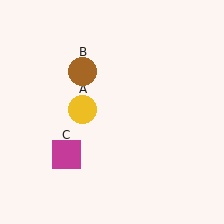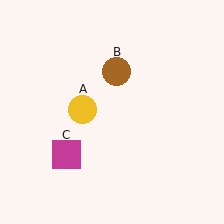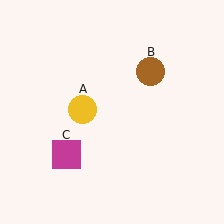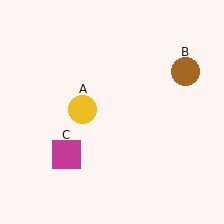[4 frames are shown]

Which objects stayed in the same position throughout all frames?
Yellow circle (object A) and magenta square (object C) remained stationary.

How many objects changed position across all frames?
1 object changed position: brown circle (object B).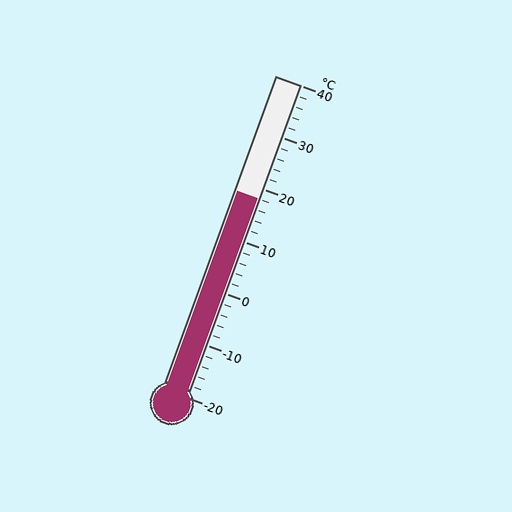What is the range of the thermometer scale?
The thermometer scale ranges from -20°C to 40°C.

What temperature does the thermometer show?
The thermometer shows approximately 18°C.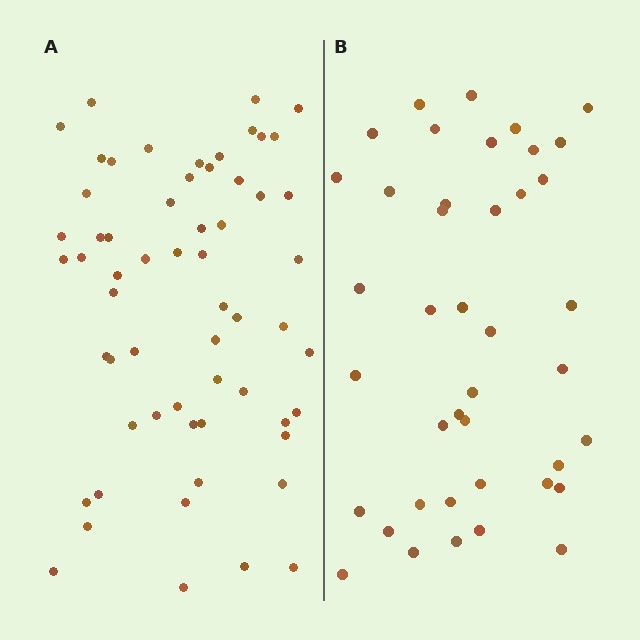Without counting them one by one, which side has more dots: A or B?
Region A (the left region) has more dots.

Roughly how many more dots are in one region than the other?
Region A has approximately 20 more dots than region B.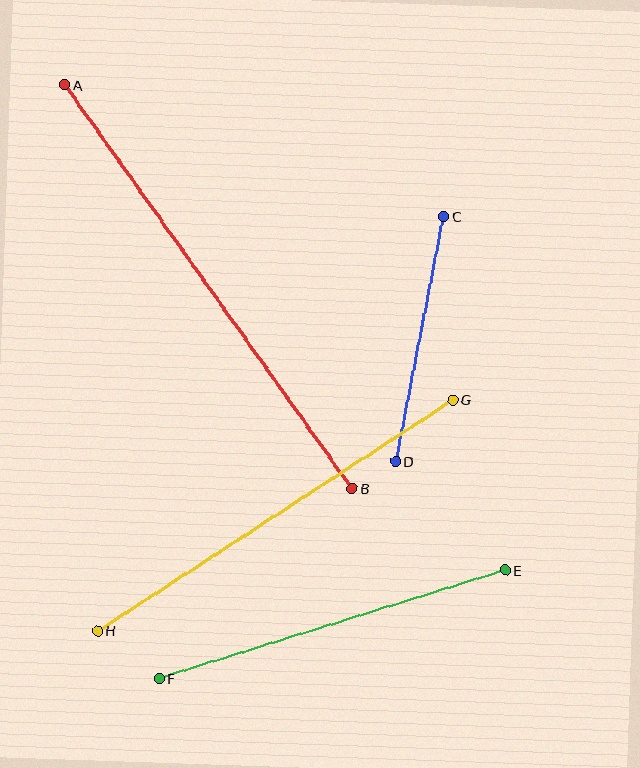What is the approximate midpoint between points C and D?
The midpoint is at approximately (420, 339) pixels.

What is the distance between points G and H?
The distance is approximately 424 pixels.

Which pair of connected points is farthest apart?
Points A and B are farthest apart.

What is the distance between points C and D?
The distance is approximately 250 pixels.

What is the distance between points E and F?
The distance is approximately 362 pixels.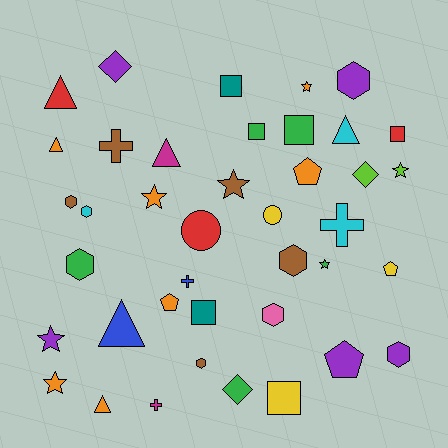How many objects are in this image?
There are 40 objects.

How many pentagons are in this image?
There are 4 pentagons.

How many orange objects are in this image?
There are 7 orange objects.